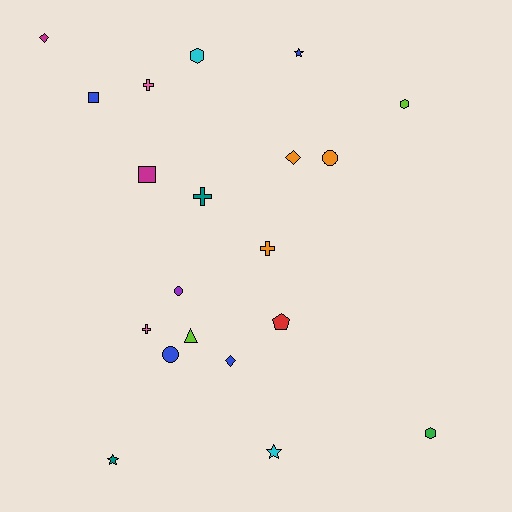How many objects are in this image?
There are 20 objects.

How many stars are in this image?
There are 3 stars.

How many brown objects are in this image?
There are no brown objects.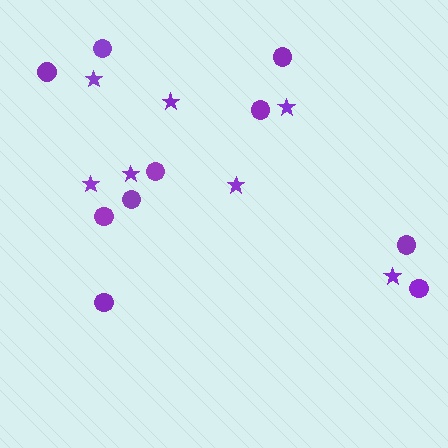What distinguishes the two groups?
There are 2 groups: one group of stars (7) and one group of circles (10).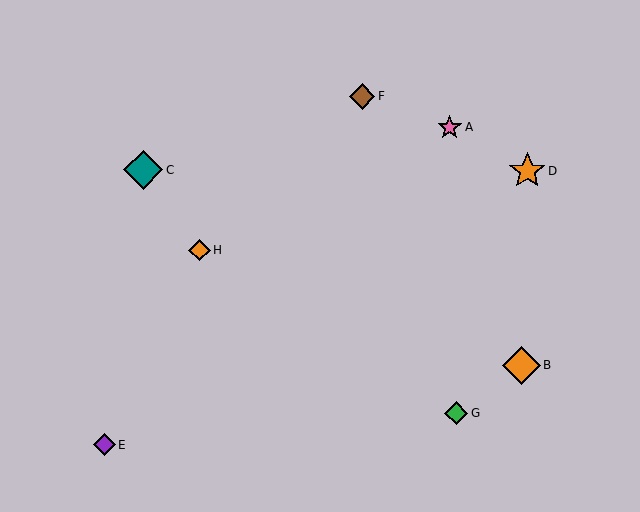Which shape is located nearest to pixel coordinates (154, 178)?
The teal diamond (labeled C) at (143, 170) is nearest to that location.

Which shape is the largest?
The teal diamond (labeled C) is the largest.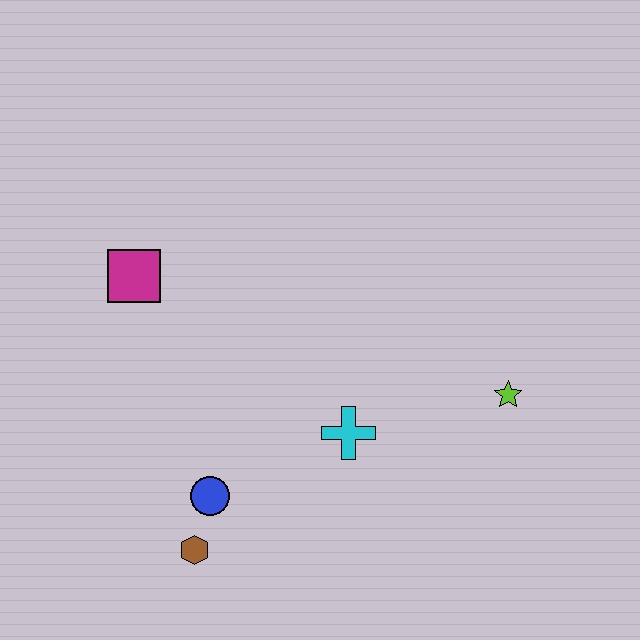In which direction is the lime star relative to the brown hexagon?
The lime star is to the right of the brown hexagon.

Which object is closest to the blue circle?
The brown hexagon is closest to the blue circle.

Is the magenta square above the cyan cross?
Yes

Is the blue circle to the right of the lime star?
No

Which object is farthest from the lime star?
The magenta square is farthest from the lime star.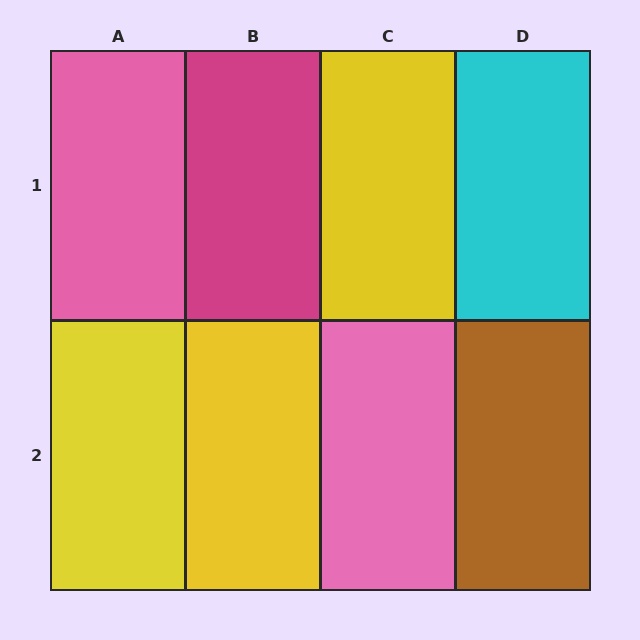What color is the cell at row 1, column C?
Yellow.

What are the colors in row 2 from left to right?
Yellow, yellow, pink, brown.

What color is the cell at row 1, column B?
Magenta.